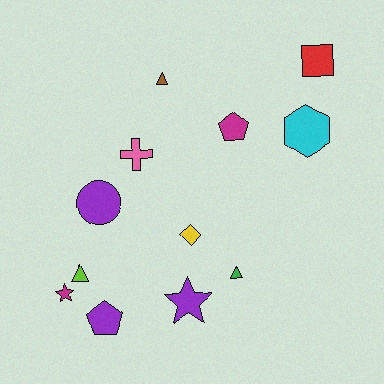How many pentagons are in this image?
There are 2 pentagons.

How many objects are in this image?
There are 12 objects.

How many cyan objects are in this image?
There is 1 cyan object.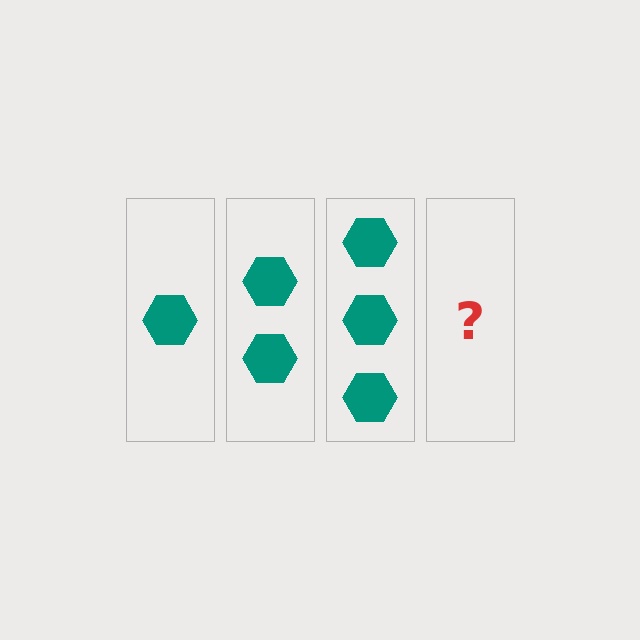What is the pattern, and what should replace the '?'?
The pattern is that each step adds one more hexagon. The '?' should be 4 hexagons.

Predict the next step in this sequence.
The next step is 4 hexagons.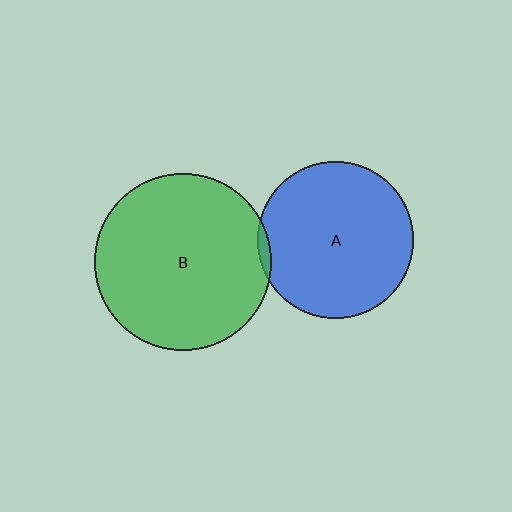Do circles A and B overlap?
Yes.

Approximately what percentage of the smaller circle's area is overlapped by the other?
Approximately 5%.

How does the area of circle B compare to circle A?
Approximately 1.3 times.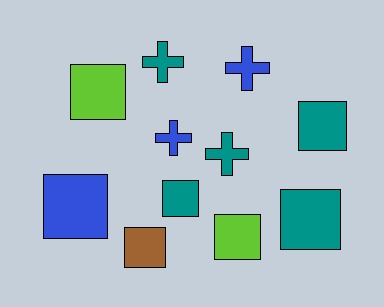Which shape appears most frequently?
Square, with 7 objects.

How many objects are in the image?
There are 11 objects.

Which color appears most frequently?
Teal, with 5 objects.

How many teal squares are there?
There are 3 teal squares.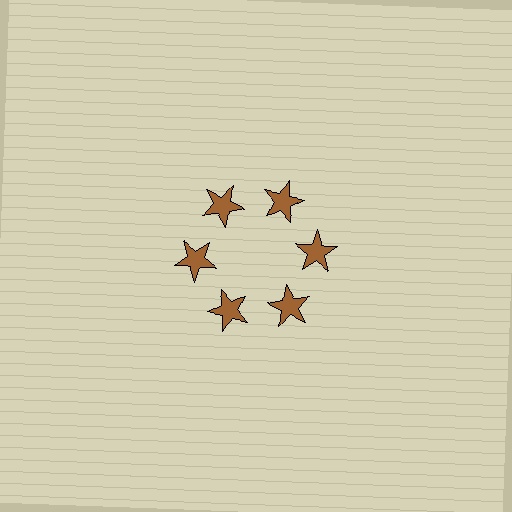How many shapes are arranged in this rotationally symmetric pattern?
There are 6 shapes, arranged in 6 groups of 1.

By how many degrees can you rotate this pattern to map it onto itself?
The pattern maps onto itself every 60 degrees of rotation.